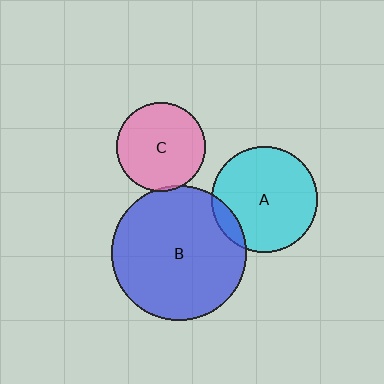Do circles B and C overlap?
Yes.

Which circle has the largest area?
Circle B (blue).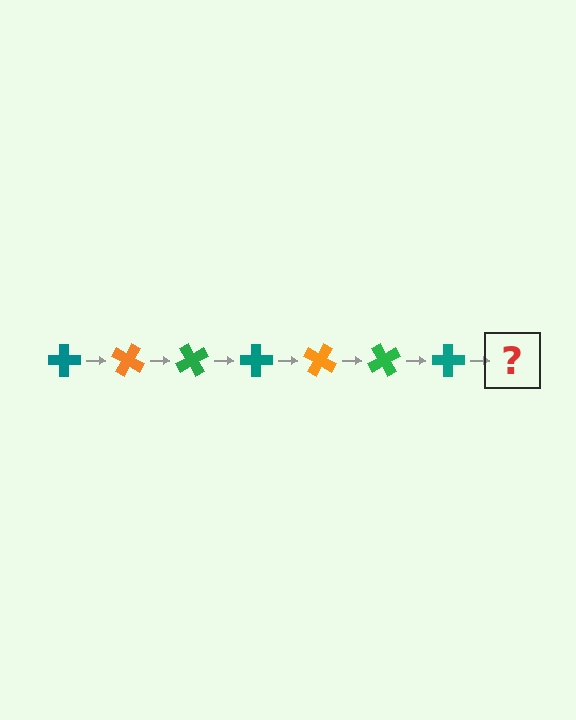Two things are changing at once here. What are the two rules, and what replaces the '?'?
The two rules are that it rotates 30 degrees each step and the color cycles through teal, orange, and green. The '?' should be an orange cross, rotated 210 degrees from the start.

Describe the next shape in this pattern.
It should be an orange cross, rotated 210 degrees from the start.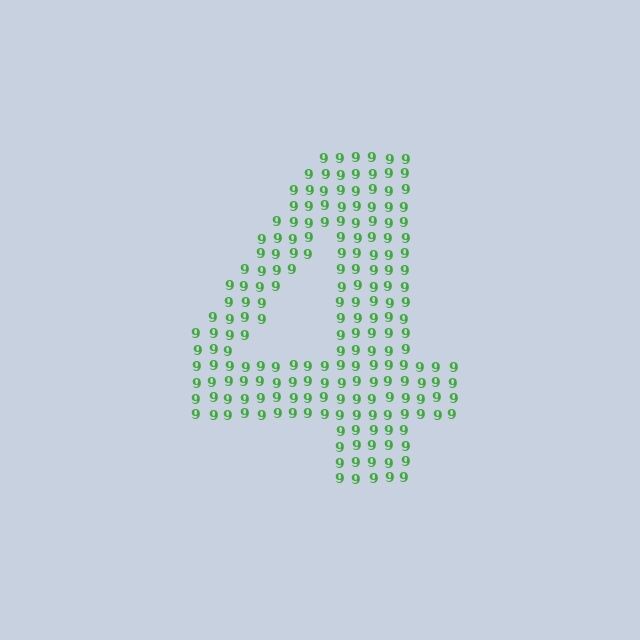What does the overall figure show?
The overall figure shows the digit 4.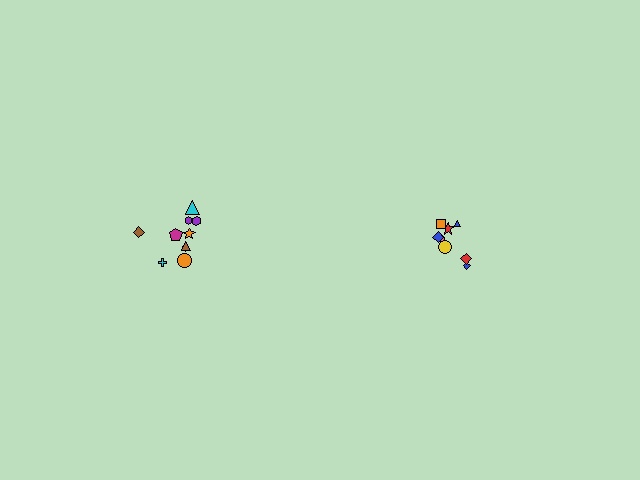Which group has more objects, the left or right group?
The left group.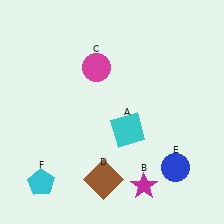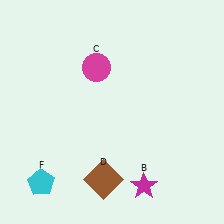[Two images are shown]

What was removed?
The cyan square (A), the blue circle (E) were removed in Image 2.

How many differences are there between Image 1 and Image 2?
There are 2 differences between the two images.